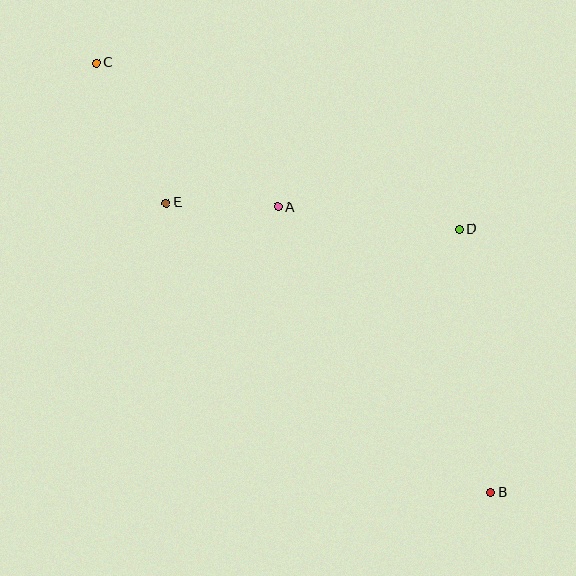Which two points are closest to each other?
Points A and E are closest to each other.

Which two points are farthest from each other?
Points B and C are farthest from each other.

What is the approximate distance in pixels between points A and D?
The distance between A and D is approximately 183 pixels.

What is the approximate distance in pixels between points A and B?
The distance between A and B is approximately 356 pixels.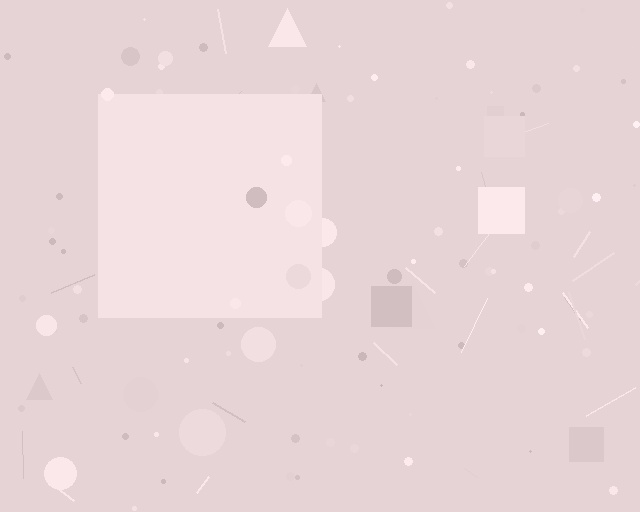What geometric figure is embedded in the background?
A square is embedded in the background.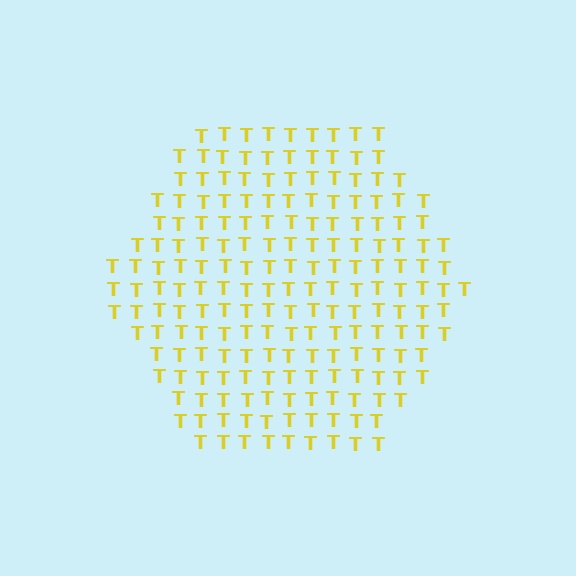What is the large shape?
The large shape is a hexagon.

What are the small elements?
The small elements are letter T's.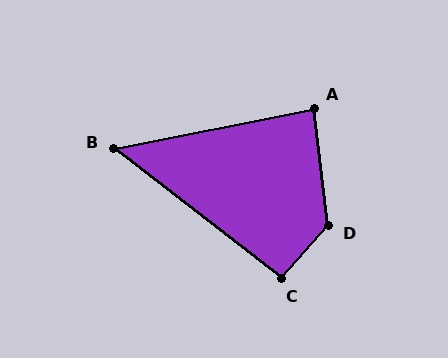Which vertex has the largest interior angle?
D, at approximately 131 degrees.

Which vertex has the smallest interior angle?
B, at approximately 49 degrees.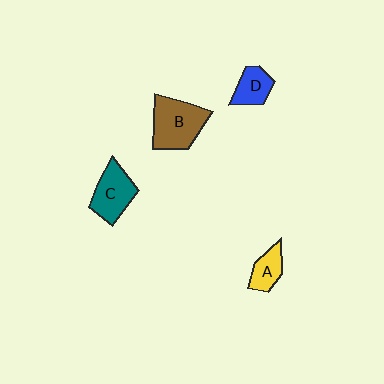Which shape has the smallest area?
Shape A (yellow).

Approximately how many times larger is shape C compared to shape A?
Approximately 1.6 times.